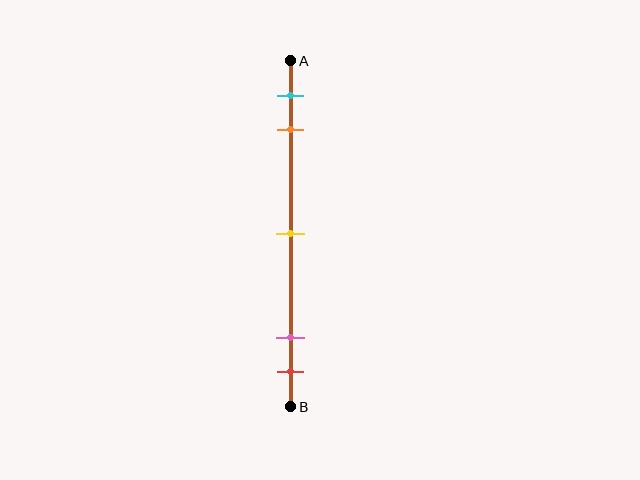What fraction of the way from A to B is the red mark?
The red mark is approximately 90% (0.9) of the way from A to B.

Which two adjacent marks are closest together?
The pink and red marks are the closest adjacent pair.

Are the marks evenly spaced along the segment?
No, the marks are not evenly spaced.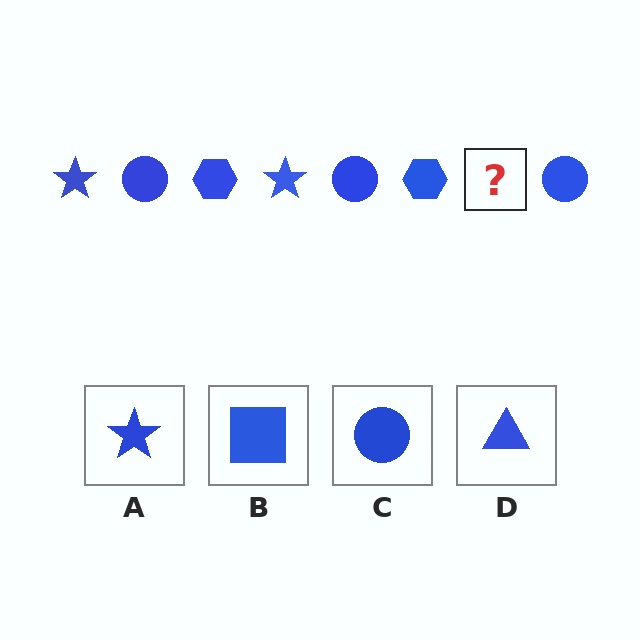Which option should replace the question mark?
Option A.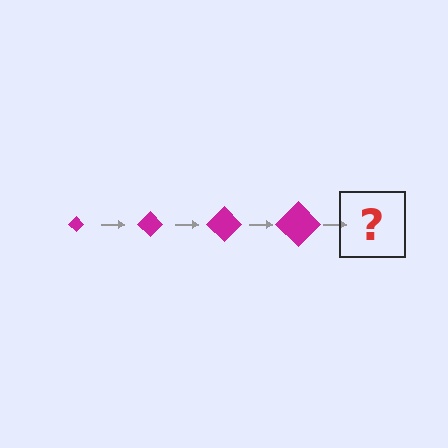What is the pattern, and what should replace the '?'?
The pattern is that the diamond gets progressively larger each step. The '?' should be a magenta diamond, larger than the previous one.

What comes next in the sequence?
The next element should be a magenta diamond, larger than the previous one.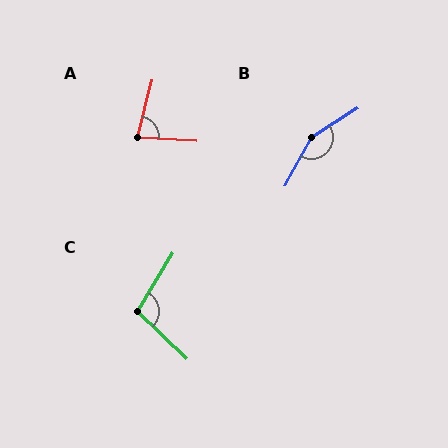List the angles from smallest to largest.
A (80°), C (102°), B (152°).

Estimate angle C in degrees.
Approximately 102 degrees.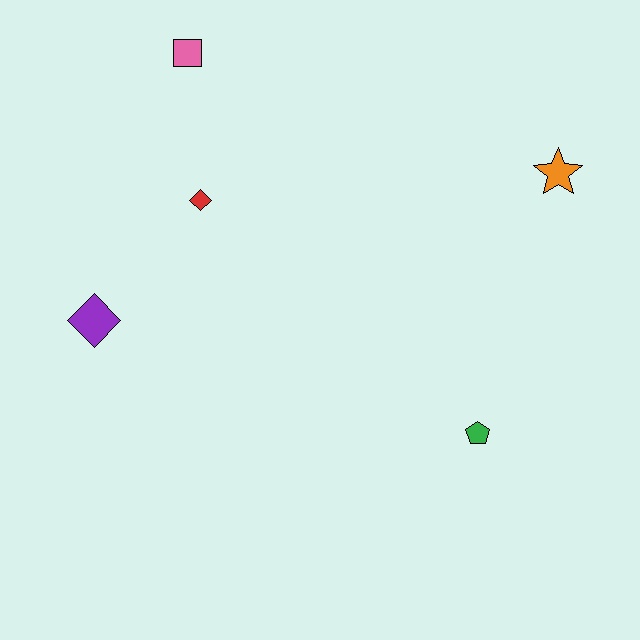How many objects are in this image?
There are 5 objects.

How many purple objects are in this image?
There is 1 purple object.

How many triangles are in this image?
There are no triangles.